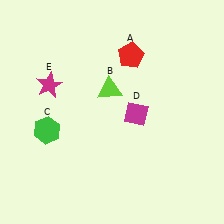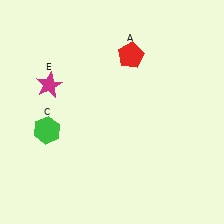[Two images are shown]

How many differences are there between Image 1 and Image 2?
There are 2 differences between the two images.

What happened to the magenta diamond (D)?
The magenta diamond (D) was removed in Image 2. It was in the bottom-right area of Image 1.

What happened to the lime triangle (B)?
The lime triangle (B) was removed in Image 2. It was in the top-left area of Image 1.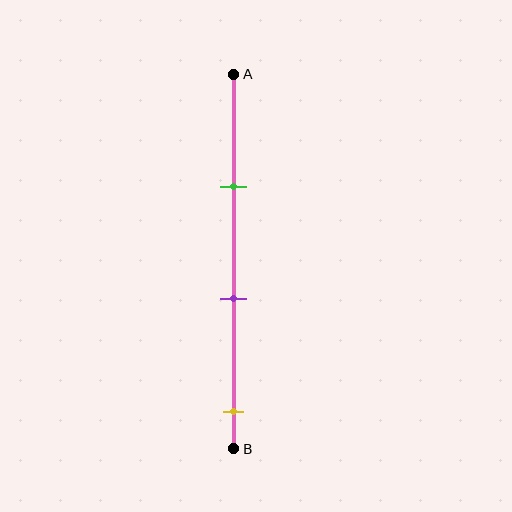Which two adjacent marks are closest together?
The green and purple marks are the closest adjacent pair.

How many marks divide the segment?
There are 3 marks dividing the segment.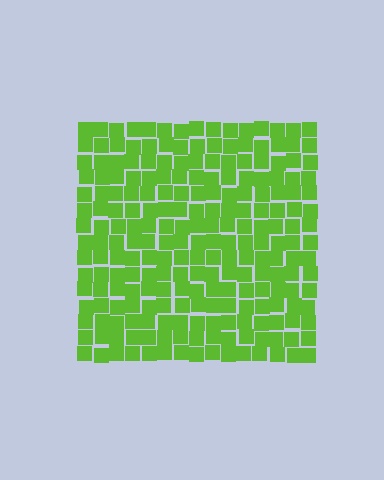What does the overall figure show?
The overall figure shows a square.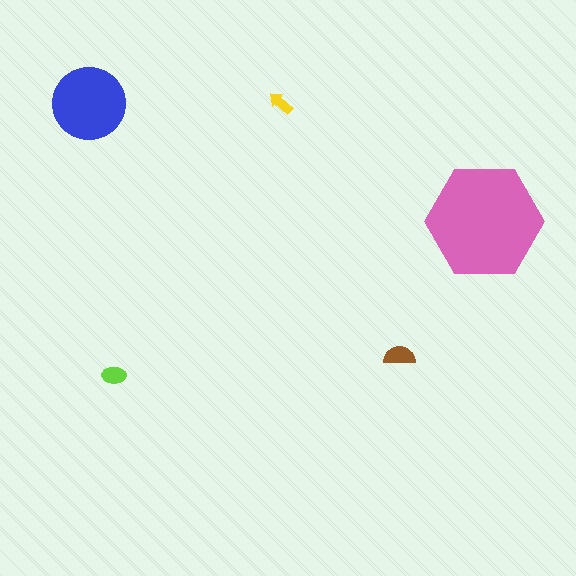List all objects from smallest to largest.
The yellow arrow, the lime ellipse, the brown semicircle, the blue circle, the pink hexagon.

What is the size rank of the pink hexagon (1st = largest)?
1st.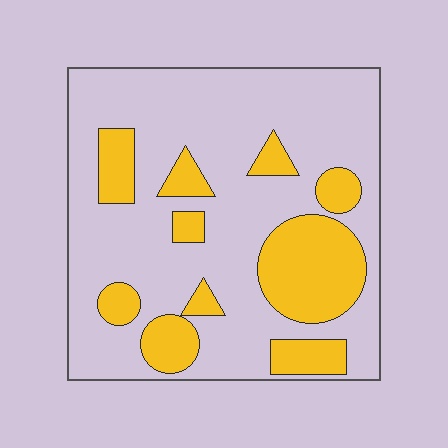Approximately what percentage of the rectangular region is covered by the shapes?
Approximately 25%.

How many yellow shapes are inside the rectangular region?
10.